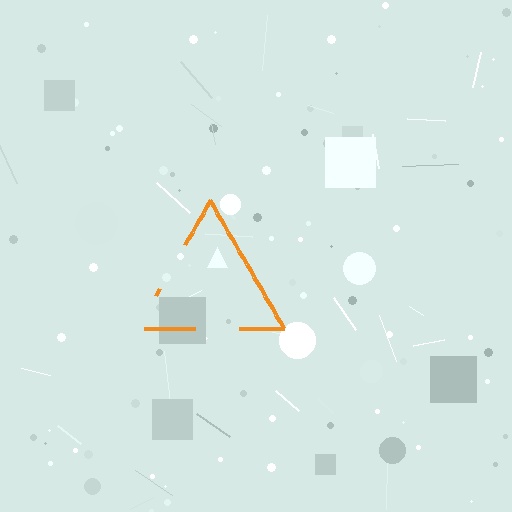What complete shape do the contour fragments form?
The contour fragments form a triangle.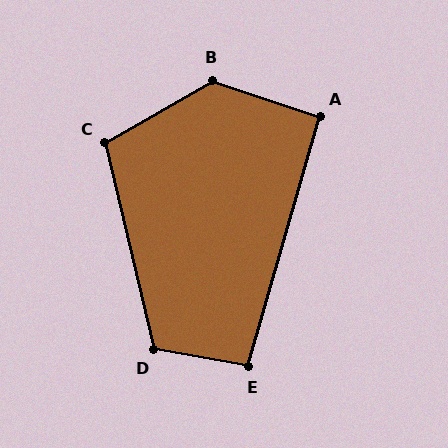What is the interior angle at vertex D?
Approximately 113 degrees (obtuse).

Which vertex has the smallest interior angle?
A, at approximately 93 degrees.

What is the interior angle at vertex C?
Approximately 107 degrees (obtuse).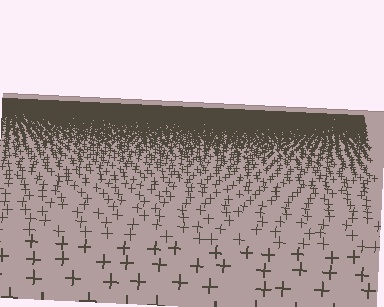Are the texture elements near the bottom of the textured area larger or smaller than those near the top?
Larger. Near the bottom, elements are closer to the viewer and appear at a bigger on-screen size.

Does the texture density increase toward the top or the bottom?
Density increases toward the top.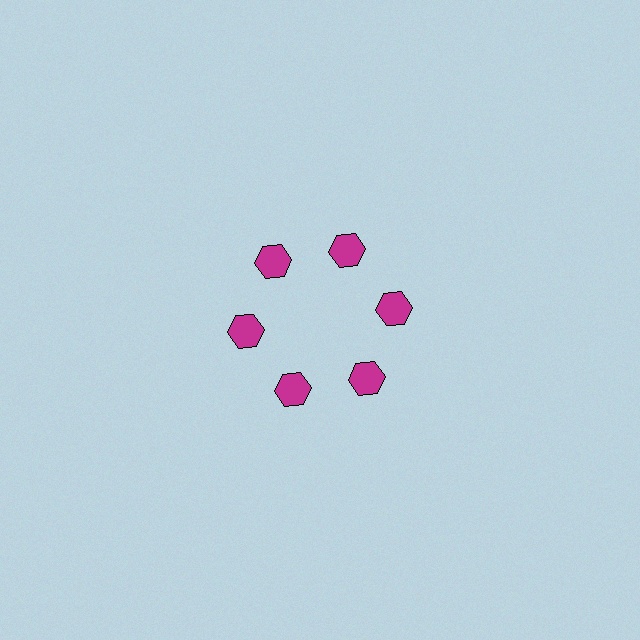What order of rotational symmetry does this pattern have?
This pattern has 6-fold rotational symmetry.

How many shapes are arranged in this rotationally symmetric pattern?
There are 6 shapes, arranged in 6 groups of 1.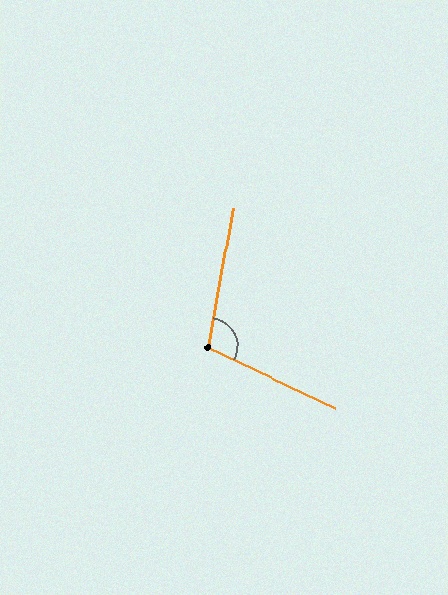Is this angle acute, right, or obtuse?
It is obtuse.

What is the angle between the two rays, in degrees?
Approximately 105 degrees.